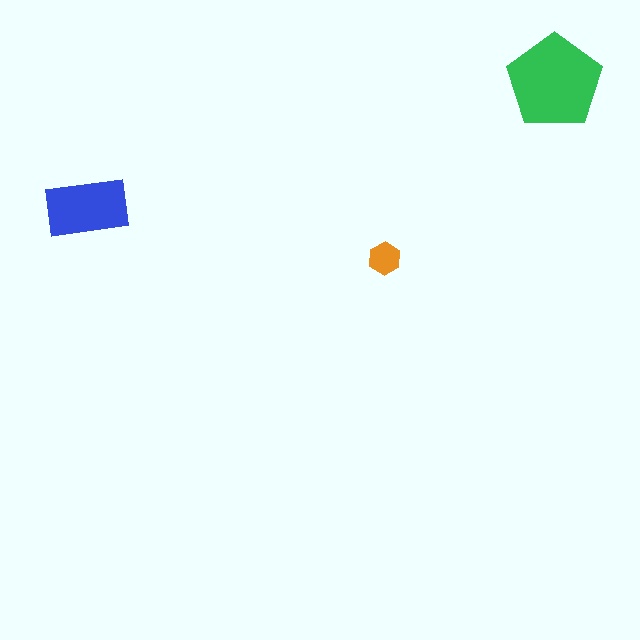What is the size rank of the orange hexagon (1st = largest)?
3rd.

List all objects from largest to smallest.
The green pentagon, the blue rectangle, the orange hexagon.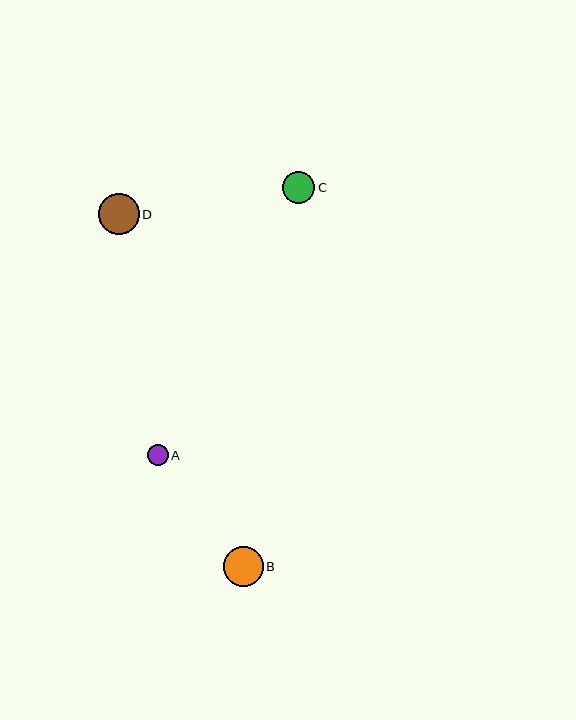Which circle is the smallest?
Circle A is the smallest with a size of approximately 21 pixels.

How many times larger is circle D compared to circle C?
Circle D is approximately 1.3 times the size of circle C.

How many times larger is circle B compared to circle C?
Circle B is approximately 1.2 times the size of circle C.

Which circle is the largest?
Circle D is the largest with a size of approximately 41 pixels.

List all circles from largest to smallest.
From largest to smallest: D, B, C, A.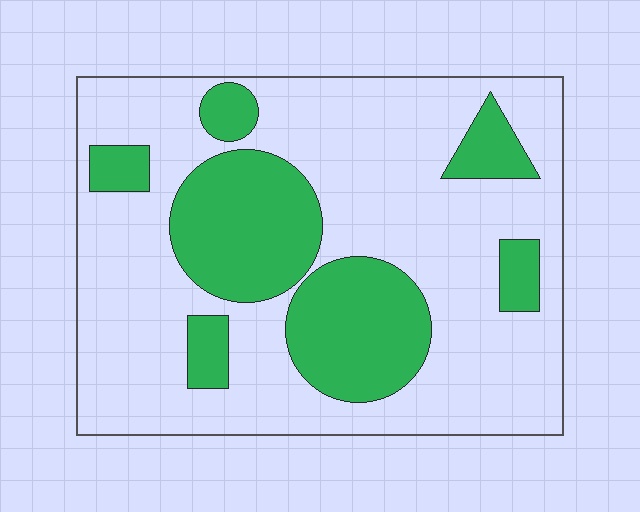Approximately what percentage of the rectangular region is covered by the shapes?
Approximately 30%.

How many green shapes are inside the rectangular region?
7.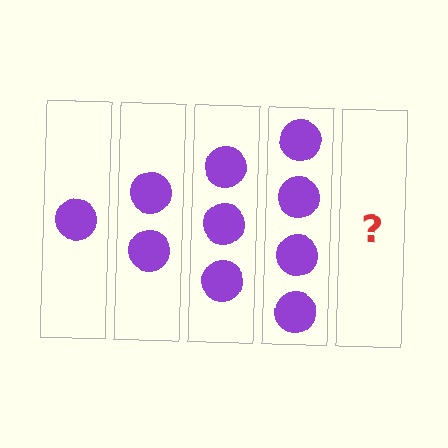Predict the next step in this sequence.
The next step is 5 circles.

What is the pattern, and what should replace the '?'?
The pattern is that each step adds one more circle. The '?' should be 5 circles.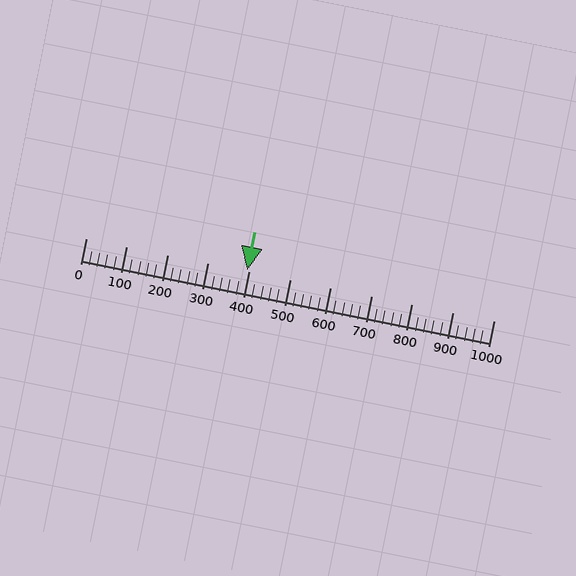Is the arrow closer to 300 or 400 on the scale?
The arrow is closer to 400.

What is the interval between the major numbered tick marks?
The major tick marks are spaced 100 units apart.